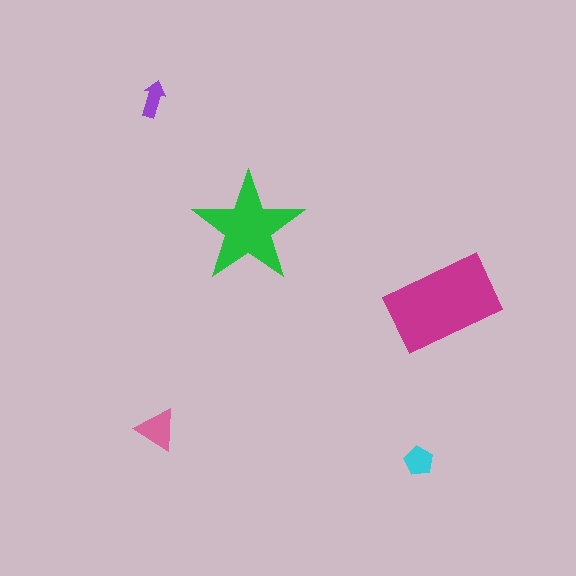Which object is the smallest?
The purple arrow.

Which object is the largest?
The magenta rectangle.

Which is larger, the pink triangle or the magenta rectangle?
The magenta rectangle.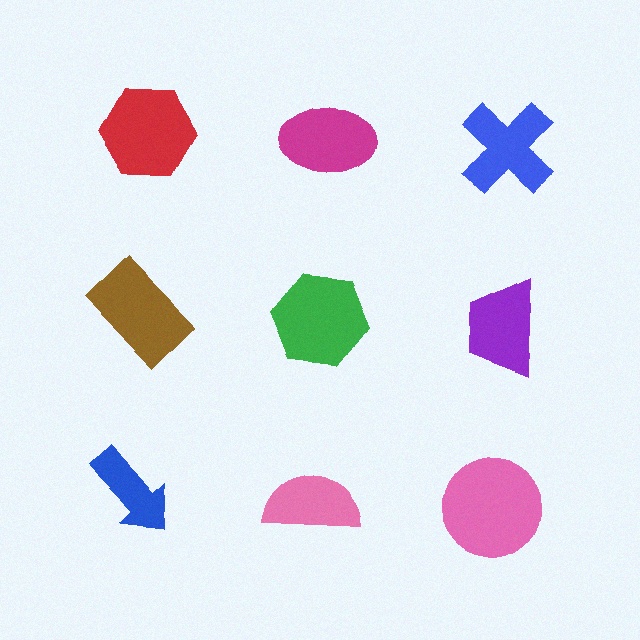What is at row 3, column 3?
A pink circle.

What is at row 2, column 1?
A brown rectangle.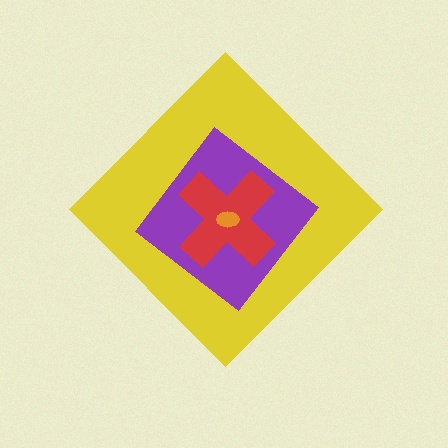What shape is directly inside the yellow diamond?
The purple diamond.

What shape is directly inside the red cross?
The orange ellipse.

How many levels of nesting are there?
4.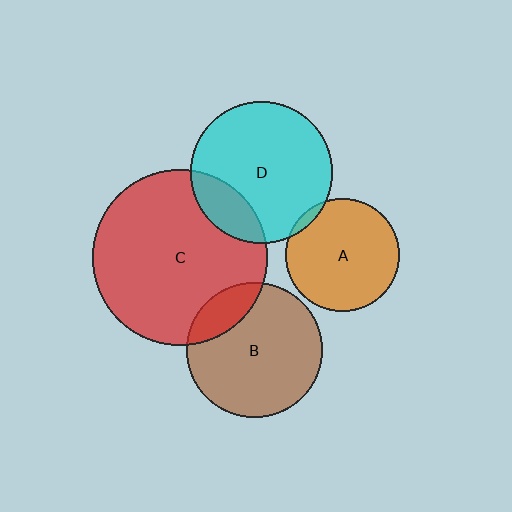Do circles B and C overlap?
Yes.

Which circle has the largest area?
Circle C (red).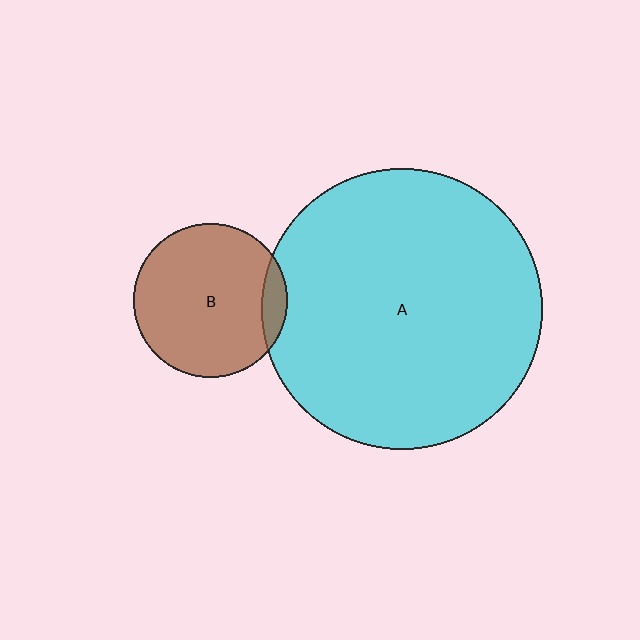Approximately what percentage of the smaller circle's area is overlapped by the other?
Approximately 10%.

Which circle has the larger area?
Circle A (cyan).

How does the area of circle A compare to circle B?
Approximately 3.3 times.